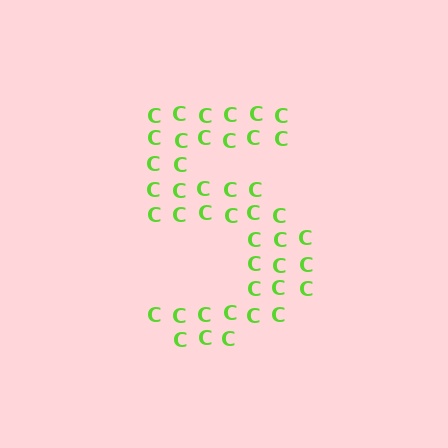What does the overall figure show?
The overall figure shows the digit 5.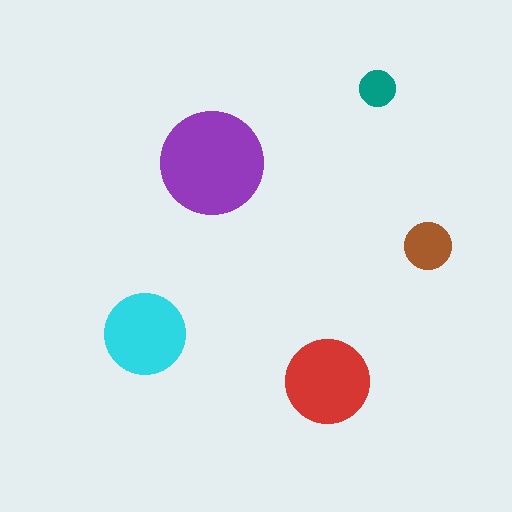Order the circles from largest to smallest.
the purple one, the red one, the cyan one, the brown one, the teal one.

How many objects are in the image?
There are 5 objects in the image.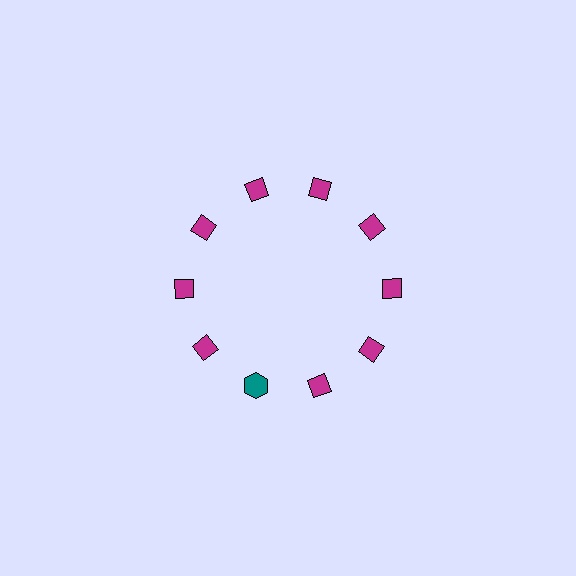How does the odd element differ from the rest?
It differs in both color (teal instead of magenta) and shape (hexagon instead of diamond).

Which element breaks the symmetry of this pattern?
The teal hexagon at roughly the 7 o'clock position breaks the symmetry. All other shapes are magenta diamonds.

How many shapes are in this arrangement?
There are 10 shapes arranged in a ring pattern.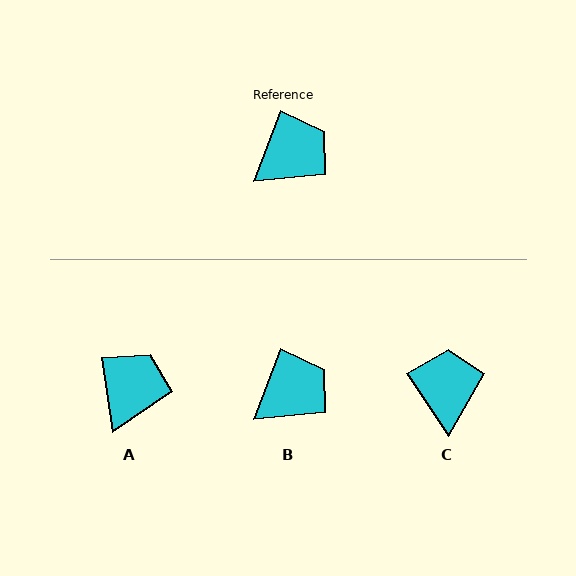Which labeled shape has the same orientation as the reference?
B.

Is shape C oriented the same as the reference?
No, it is off by about 54 degrees.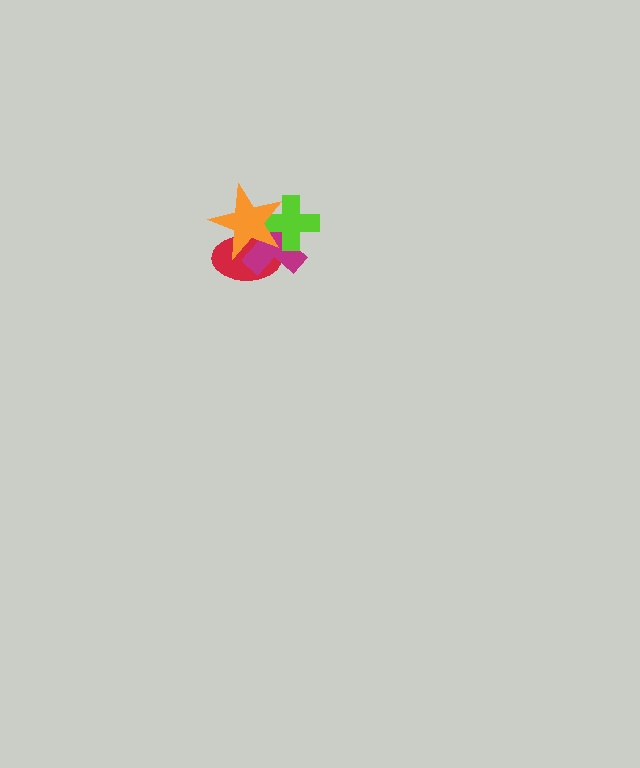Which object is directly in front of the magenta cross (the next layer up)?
The lime cross is directly in front of the magenta cross.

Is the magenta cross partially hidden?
Yes, it is partially covered by another shape.